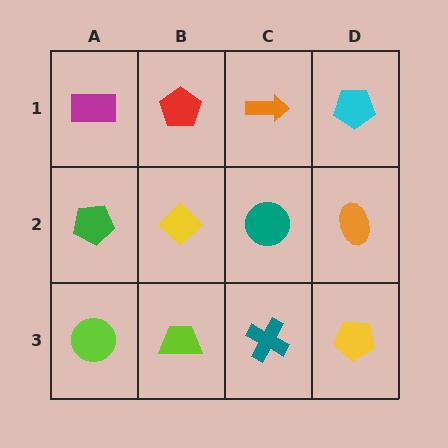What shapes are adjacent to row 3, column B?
A yellow diamond (row 2, column B), a lime circle (row 3, column A), a teal cross (row 3, column C).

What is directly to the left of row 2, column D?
A teal circle.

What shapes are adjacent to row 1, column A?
A green pentagon (row 2, column A), a red pentagon (row 1, column B).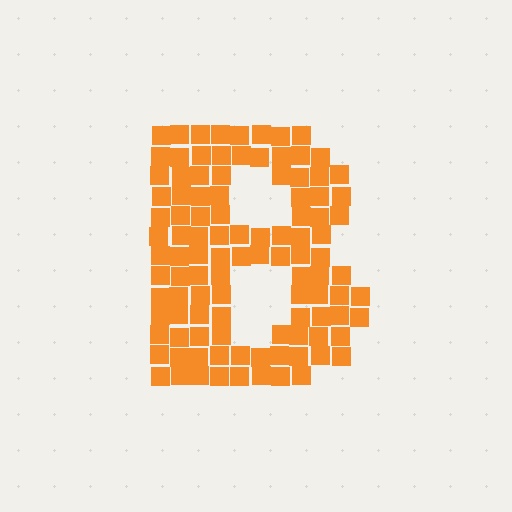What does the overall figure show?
The overall figure shows the letter B.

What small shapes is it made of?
It is made of small squares.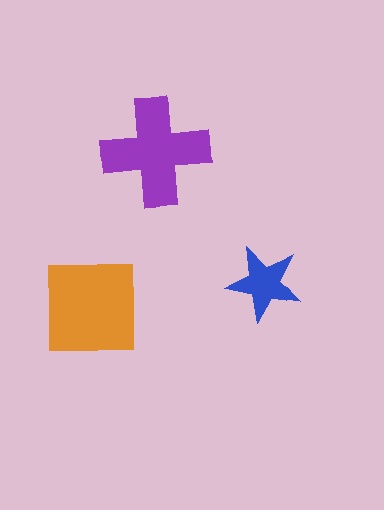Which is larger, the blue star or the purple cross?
The purple cross.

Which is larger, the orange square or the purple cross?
The orange square.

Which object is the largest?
The orange square.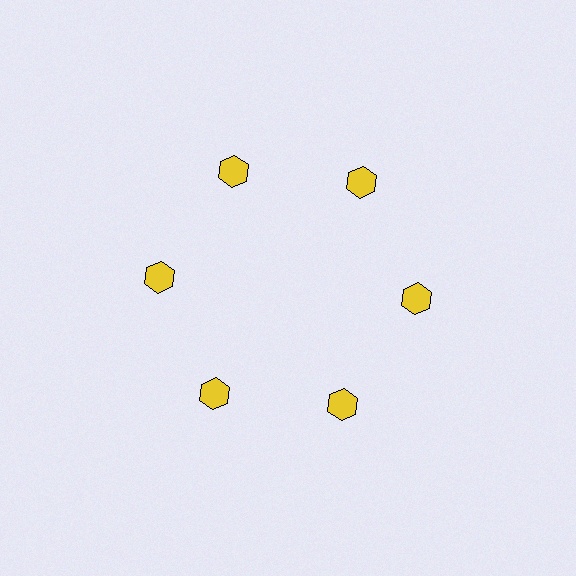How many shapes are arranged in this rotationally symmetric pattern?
There are 6 shapes, arranged in 6 groups of 1.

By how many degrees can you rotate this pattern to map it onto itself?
The pattern maps onto itself every 60 degrees of rotation.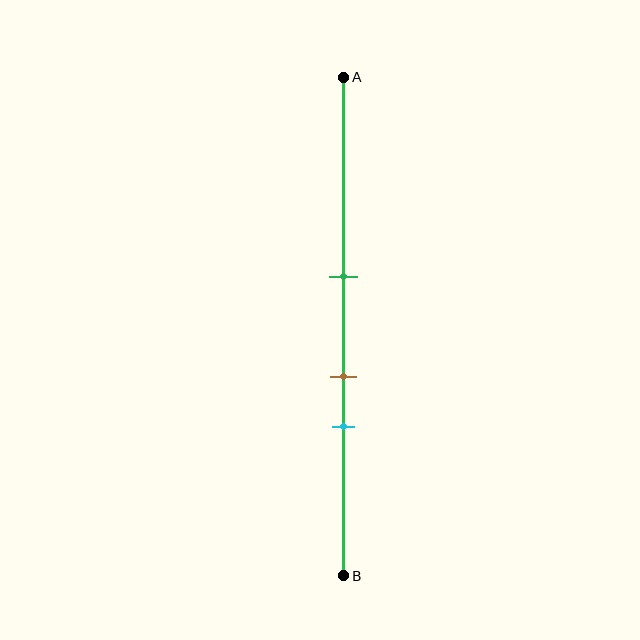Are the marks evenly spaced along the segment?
Yes, the marks are approximately evenly spaced.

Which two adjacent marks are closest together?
The brown and cyan marks are the closest adjacent pair.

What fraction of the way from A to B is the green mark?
The green mark is approximately 40% (0.4) of the way from A to B.